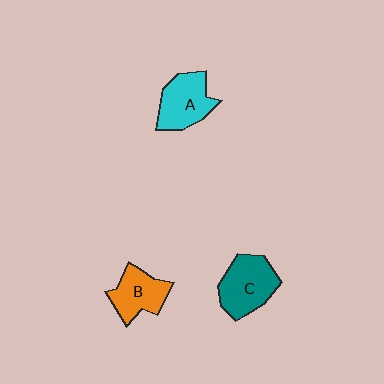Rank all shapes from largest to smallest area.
From largest to smallest: C (teal), A (cyan), B (orange).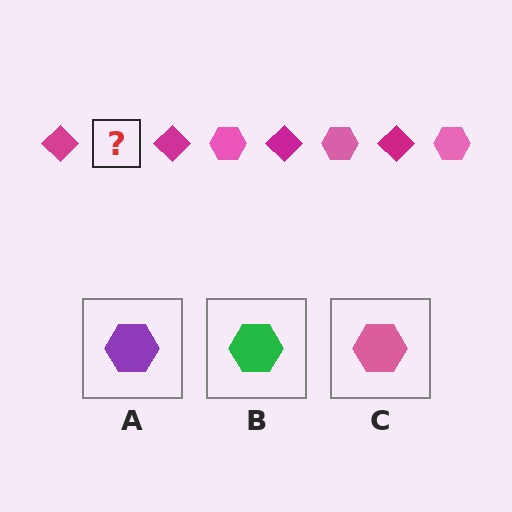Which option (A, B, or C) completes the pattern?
C.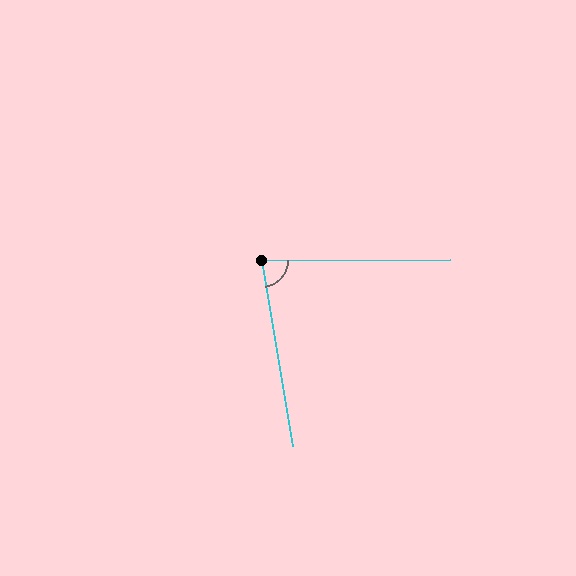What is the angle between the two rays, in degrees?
Approximately 81 degrees.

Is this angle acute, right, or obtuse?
It is acute.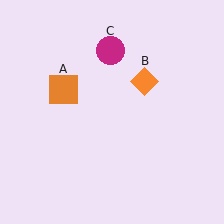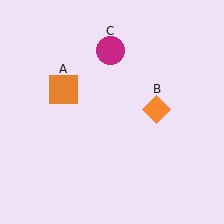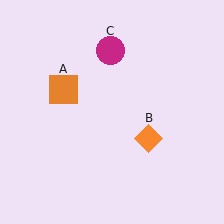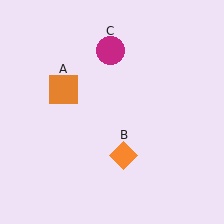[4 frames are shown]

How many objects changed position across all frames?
1 object changed position: orange diamond (object B).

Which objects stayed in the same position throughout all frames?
Orange square (object A) and magenta circle (object C) remained stationary.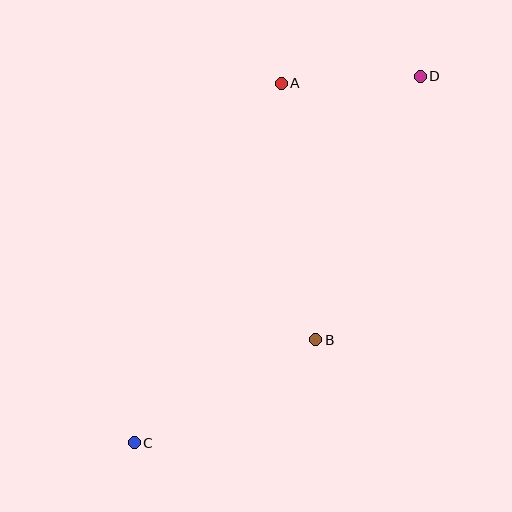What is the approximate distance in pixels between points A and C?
The distance between A and C is approximately 388 pixels.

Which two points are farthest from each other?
Points C and D are farthest from each other.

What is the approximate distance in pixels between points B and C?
The distance between B and C is approximately 209 pixels.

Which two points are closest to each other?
Points A and D are closest to each other.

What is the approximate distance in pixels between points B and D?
The distance between B and D is approximately 283 pixels.